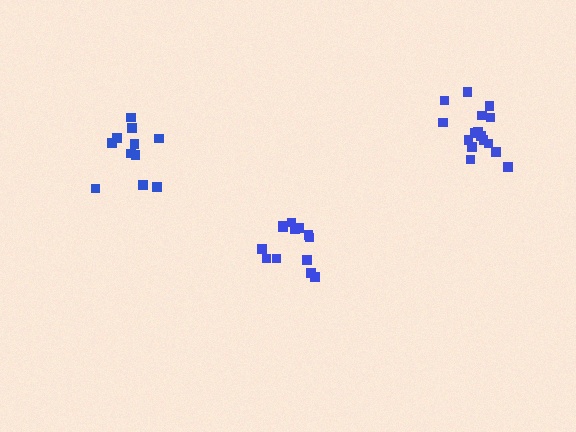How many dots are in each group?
Group 1: 13 dots, Group 2: 16 dots, Group 3: 11 dots (40 total).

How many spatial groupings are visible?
There are 3 spatial groupings.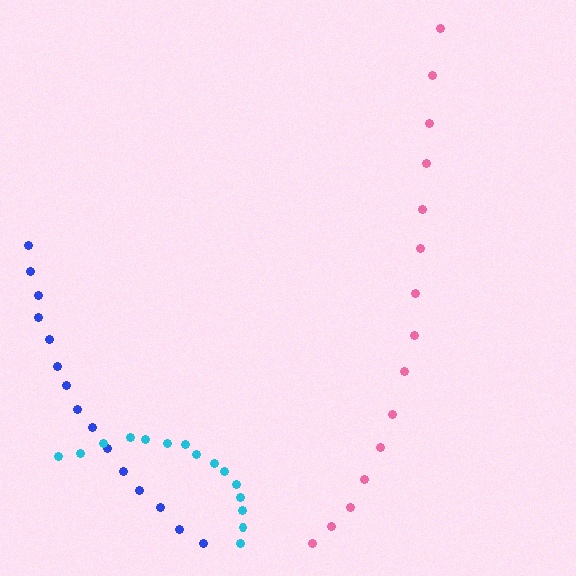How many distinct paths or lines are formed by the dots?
There are 3 distinct paths.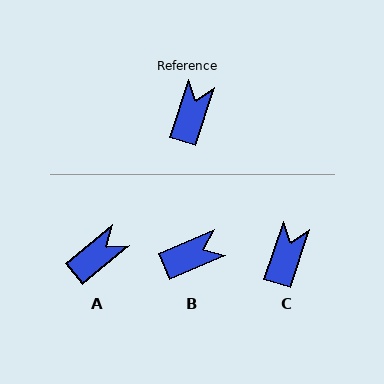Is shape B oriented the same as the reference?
No, it is off by about 49 degrees.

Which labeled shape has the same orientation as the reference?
C.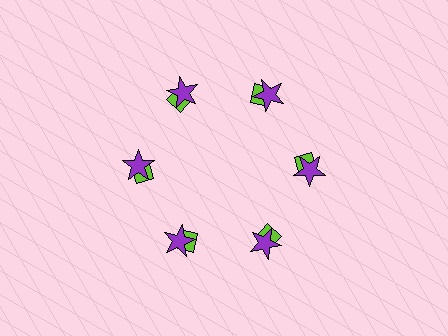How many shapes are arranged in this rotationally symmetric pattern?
There are 12 shapes, arranged in 6 groups of 2.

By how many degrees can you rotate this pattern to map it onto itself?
The pattern maps onto itself every 60 degrees of rotation.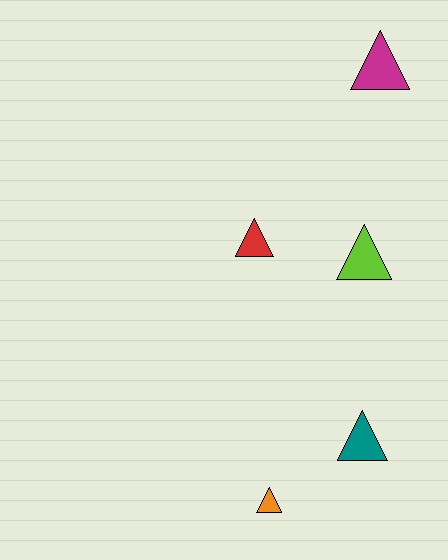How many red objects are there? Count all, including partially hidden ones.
There is 1 red object.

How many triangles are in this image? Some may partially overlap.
There are 5 triangles.